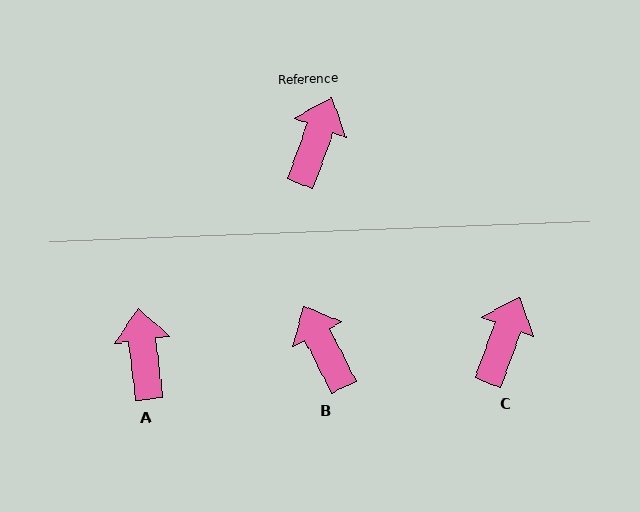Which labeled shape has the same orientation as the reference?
C.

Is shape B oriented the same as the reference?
No, it is off by about 46 degrees.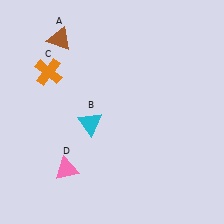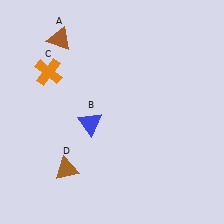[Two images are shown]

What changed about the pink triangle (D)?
In Image 1, D is pink. In Image 2, it changed to brown.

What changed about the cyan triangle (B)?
In Image 1, B is cyan. In Image 2, it changed to blue.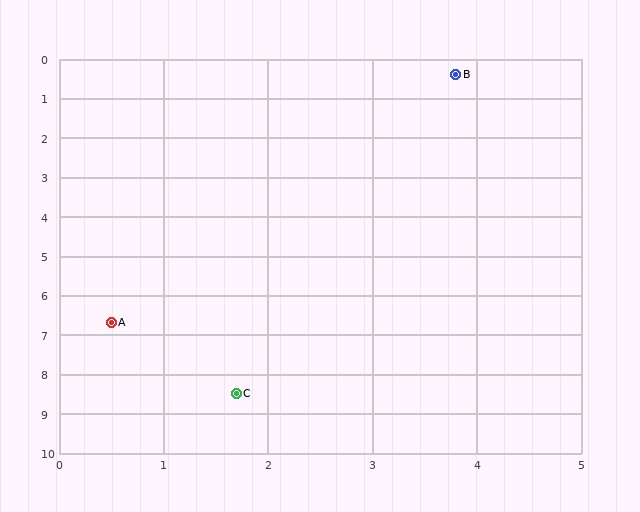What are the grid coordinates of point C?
Point C is at approximately (1.7, 8.5).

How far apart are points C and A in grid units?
Points C and A are about 2.2 grid units apart.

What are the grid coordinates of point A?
Point A is at approximately (0.5, 6.7).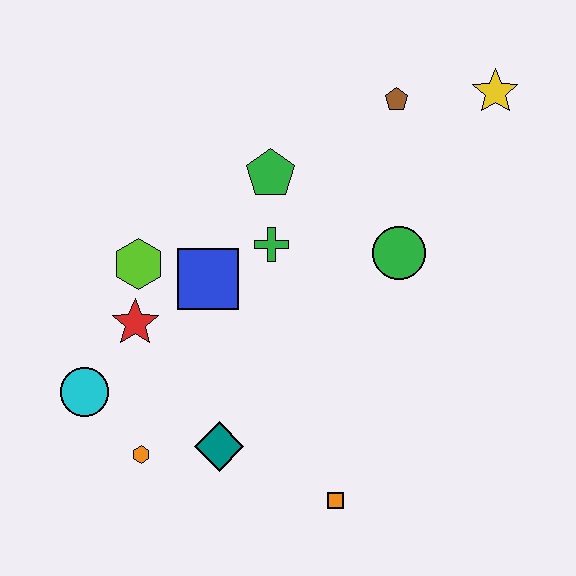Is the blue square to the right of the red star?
Yes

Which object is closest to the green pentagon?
The green cross is closest to the green pentagon.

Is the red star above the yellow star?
No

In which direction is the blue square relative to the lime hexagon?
The blue square is to the right of the lime hexagon.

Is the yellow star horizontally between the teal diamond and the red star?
No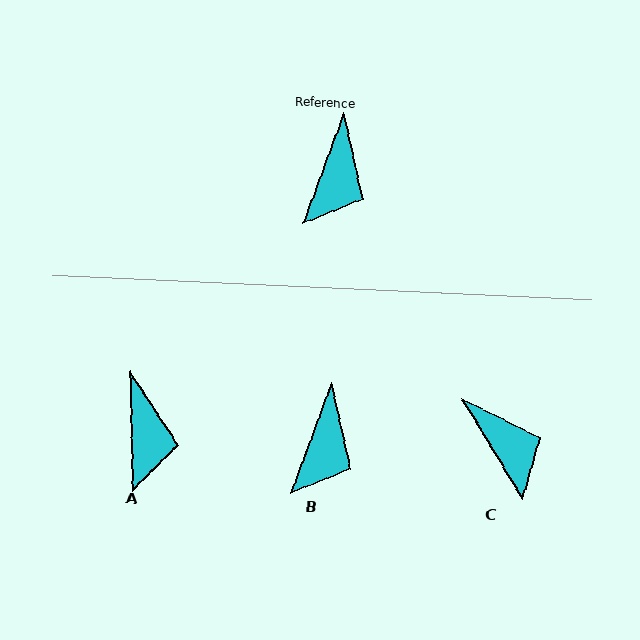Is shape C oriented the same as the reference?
No, it is off by about 52 degrees.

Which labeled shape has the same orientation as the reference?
B.